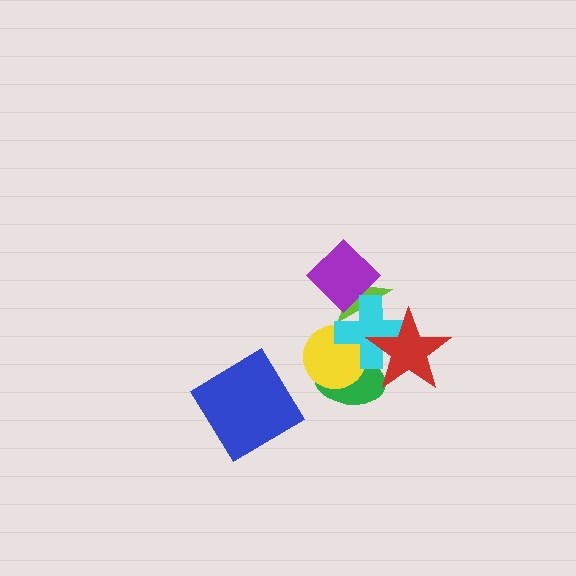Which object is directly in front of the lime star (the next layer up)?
The purple diamond is directly in front of the lime star.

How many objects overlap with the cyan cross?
5 objects overlap with the cyan cross.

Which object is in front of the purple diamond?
The cyan cross is in front of the purple diamond.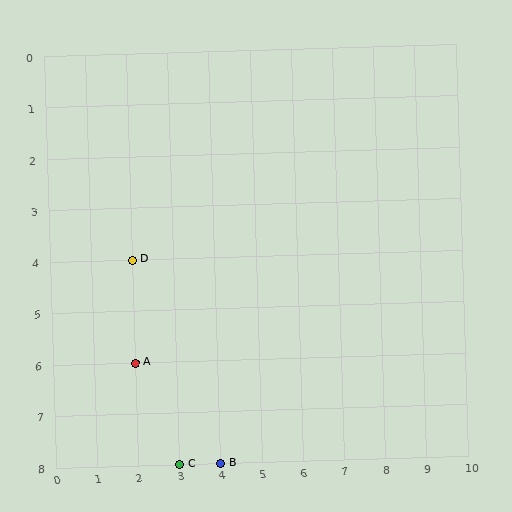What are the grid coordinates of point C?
Point C is at grid coordinates (3, 8).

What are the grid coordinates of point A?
Point A is at grid coordinates (2, 6).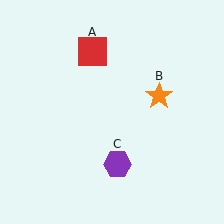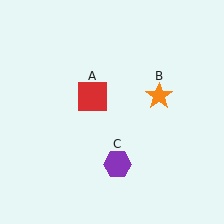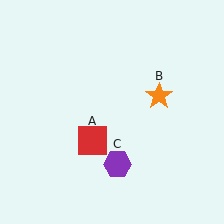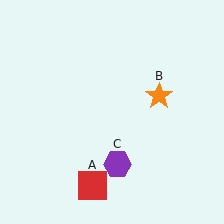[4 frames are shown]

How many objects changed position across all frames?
1 object changed position: red square (object A).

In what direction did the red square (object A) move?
The red square (object A) moved down.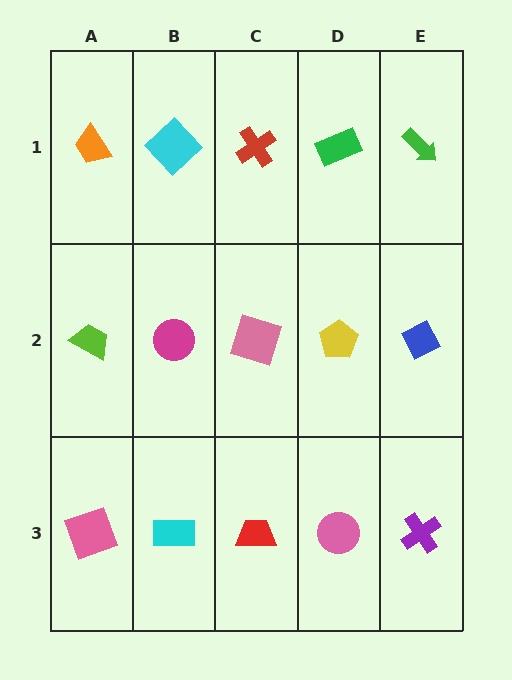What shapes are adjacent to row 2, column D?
A green rectangle (row 1, column D), a pink circle (row 3, column D), a pink square (row 2, column C), a blue diamond (row 2, column E).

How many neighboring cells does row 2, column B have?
4.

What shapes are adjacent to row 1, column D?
A yellow pentagon (row 2, column D), a red cross (row 1, column C), a green arrow (row 1, column E).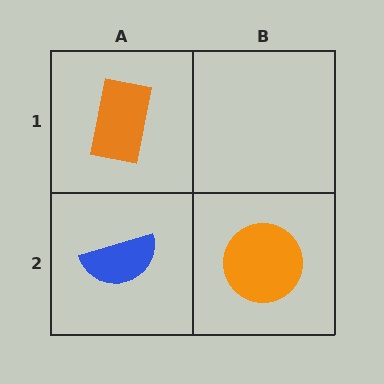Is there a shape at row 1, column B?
No, that cell is empty.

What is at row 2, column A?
A blue semicircle.